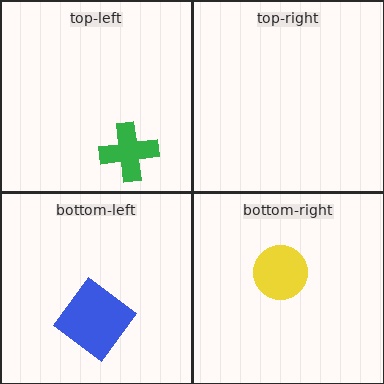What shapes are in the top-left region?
The green cross.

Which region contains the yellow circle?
The bottom-right region.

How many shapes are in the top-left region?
1.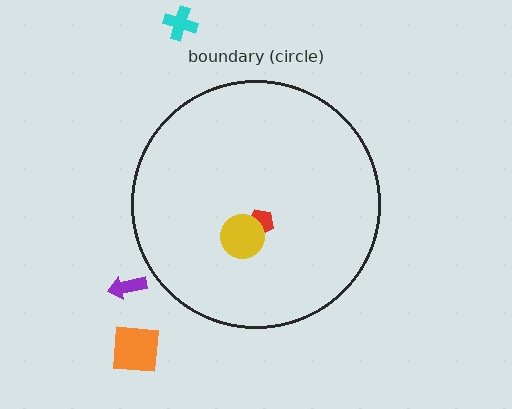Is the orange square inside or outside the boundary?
Outside.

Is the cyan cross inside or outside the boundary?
Outside.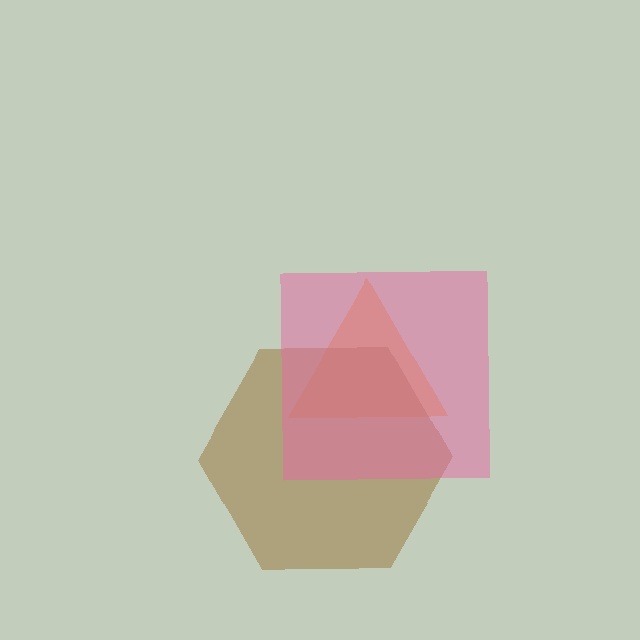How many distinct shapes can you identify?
There are 3 distinct shapes: an orange triangle, a brown hexagon, a pink square.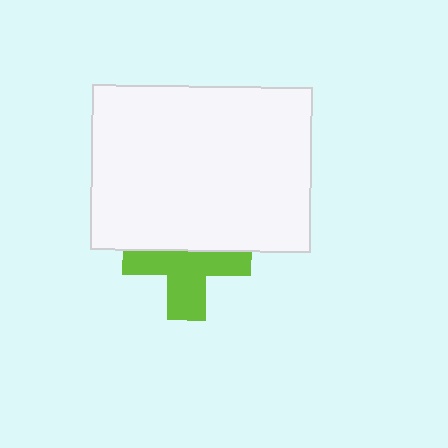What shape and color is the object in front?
The object in front is a white rectangle.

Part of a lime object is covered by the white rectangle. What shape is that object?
It is a cross.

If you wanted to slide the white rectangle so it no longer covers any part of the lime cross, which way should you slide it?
Slide it up — that is the most direct way to separate the two shapes.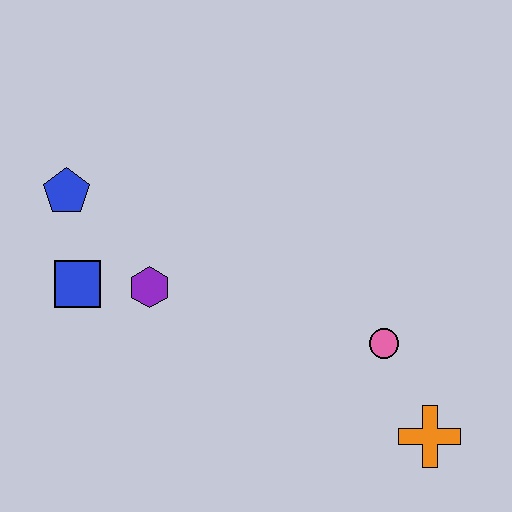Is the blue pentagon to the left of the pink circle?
Yes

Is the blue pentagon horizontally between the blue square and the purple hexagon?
No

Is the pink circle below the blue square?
Yes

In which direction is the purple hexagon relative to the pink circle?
The purple hexagon is to the left of the pink circle.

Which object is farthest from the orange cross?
The blue pentagon is farthest from the orange cross.